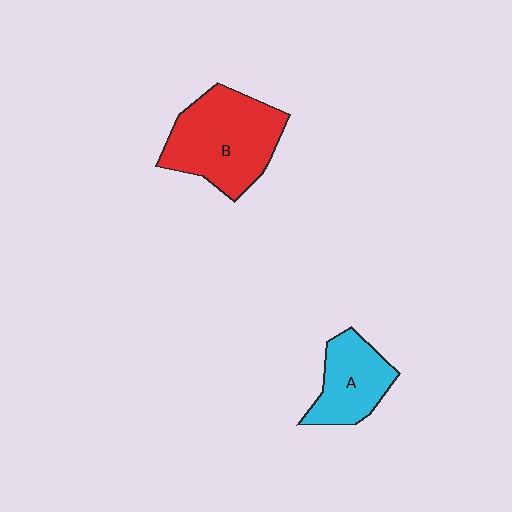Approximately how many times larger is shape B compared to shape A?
Approximately 1.6 times.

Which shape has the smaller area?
Shape A (cyan).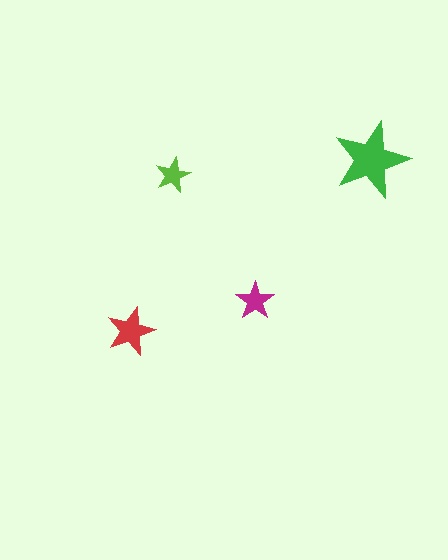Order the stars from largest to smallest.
the green one, the red one, the magenta one, the lime one.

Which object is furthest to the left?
The red star is leftmost.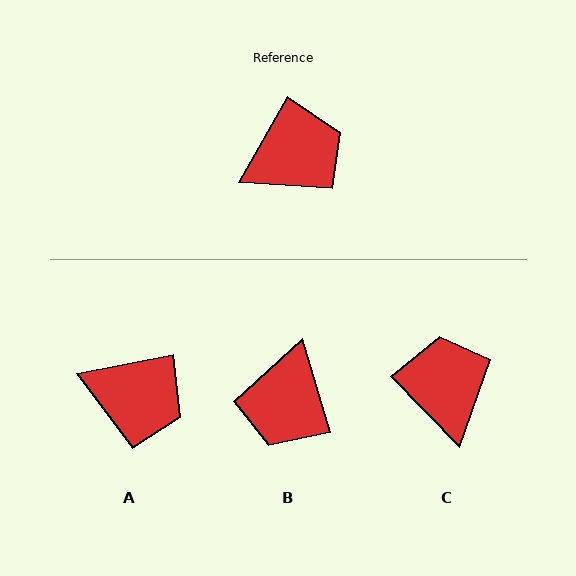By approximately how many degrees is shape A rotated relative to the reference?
Approximately 49 degrees clockwise.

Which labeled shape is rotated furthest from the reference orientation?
B, about 134 degrees away.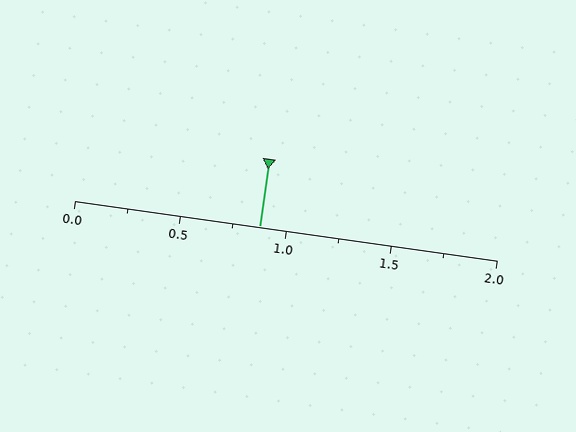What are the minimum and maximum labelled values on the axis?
The axis runs from 0.0 to 2.0.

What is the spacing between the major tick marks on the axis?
The major ticks are spaced 0.5 apart.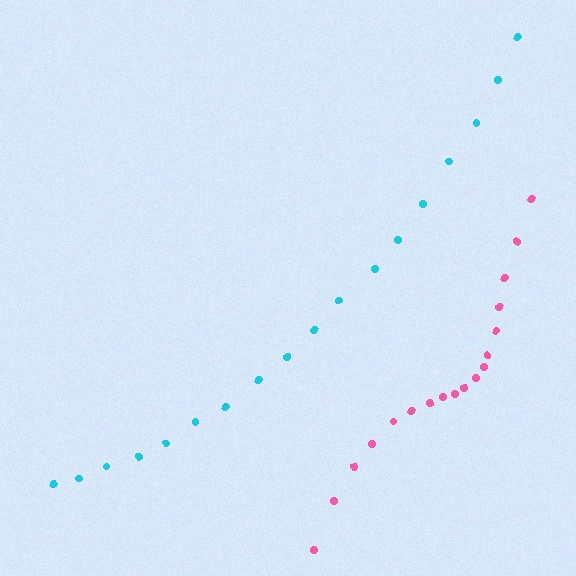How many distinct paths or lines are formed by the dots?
There are 2 distinct paths.